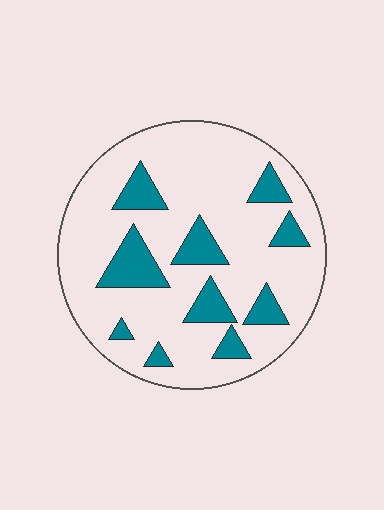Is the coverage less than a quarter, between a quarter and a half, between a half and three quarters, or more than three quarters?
Less than a quarter.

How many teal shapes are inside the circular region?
10.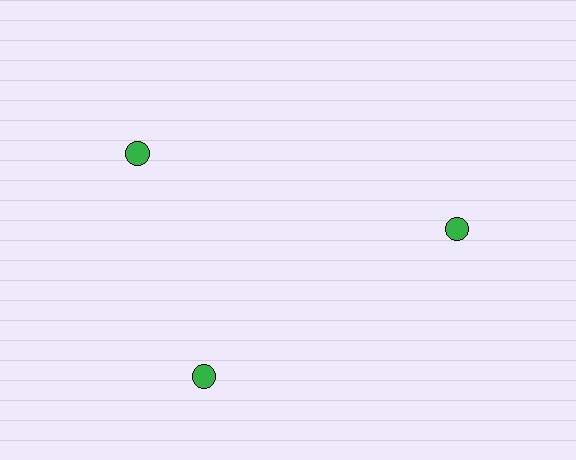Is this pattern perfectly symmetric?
No. The 3 green circles are arranged in a ring, but one element near the 11 o'clock position is rotated out of alignment along the ring, breaking the 3-fold rotational symmetry.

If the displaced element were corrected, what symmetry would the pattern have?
It would have 3-fold rotational symmetry — the pattern would map onto itself every 120 degrees.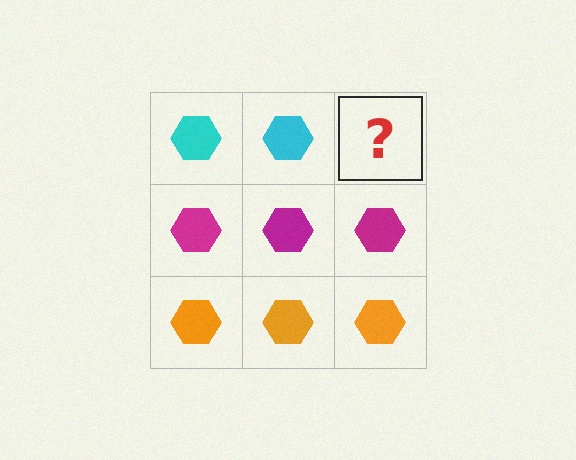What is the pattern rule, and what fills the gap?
The rule is that each row has a consistent color. The gap should be filled with a cyan hexagon.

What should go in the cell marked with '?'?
The missing cell should contain a cyan hexagon.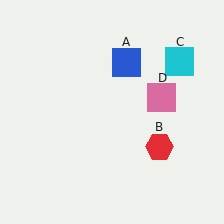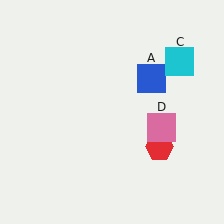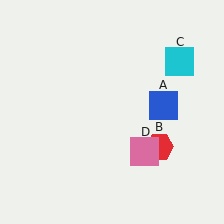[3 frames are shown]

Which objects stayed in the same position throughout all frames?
Red hexagon (object B) and cyan square (object C) remained stationary.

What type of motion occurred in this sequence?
The blue square (object A), pink square (object D) rotated clockwise around the center of the scene.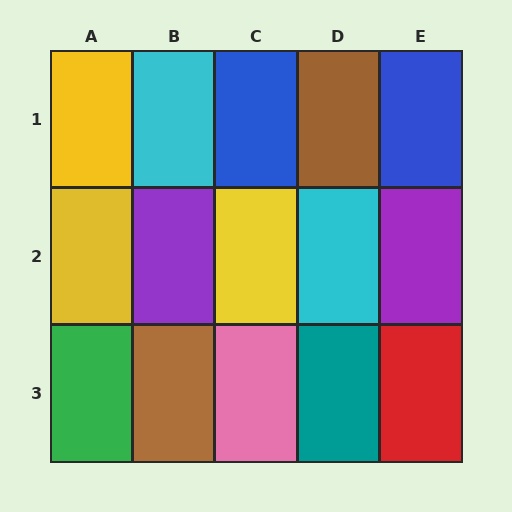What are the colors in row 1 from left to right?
Yellow, cyan, blue, brown, blue.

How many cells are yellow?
3 cells are yellow.